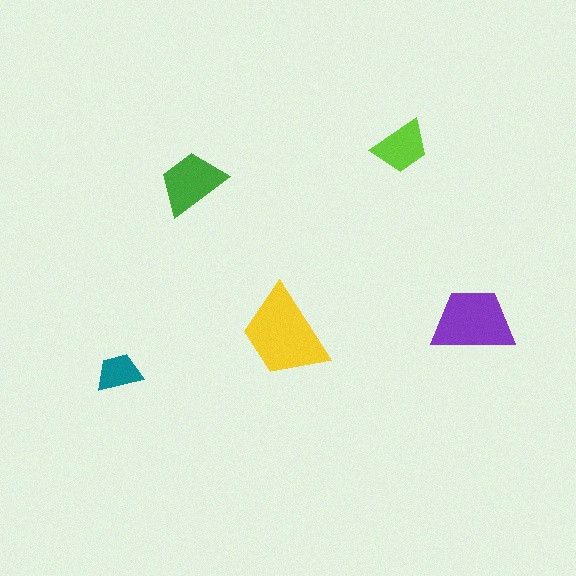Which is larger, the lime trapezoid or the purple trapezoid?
The purple one.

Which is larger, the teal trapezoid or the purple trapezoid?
The purple one.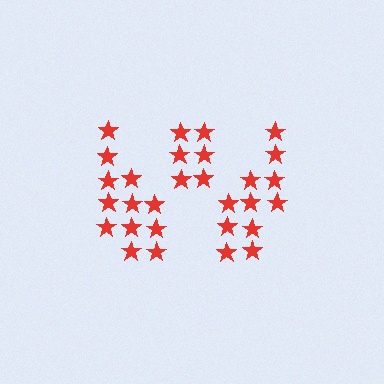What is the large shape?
The large shape is the letter W.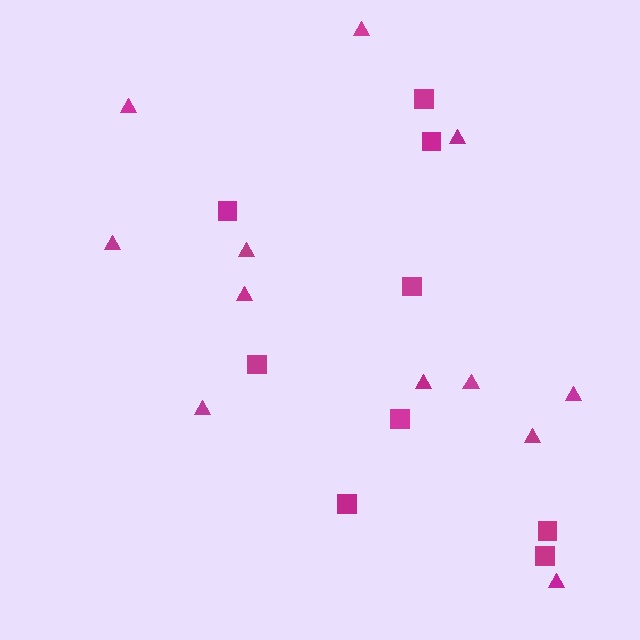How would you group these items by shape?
There are 2 groups: one group of squares (9) and one group of triangles (12).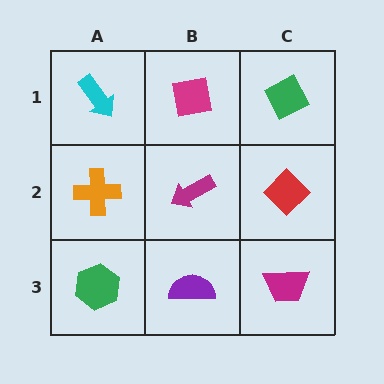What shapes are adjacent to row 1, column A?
An orange cross (row 2, column A), a magenta square (row 1, column B).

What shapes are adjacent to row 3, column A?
An orange cross (row 2, column A), a purple semicircle (row 3, column B).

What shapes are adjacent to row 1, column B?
A magenta arrow (row 2, column B), a cyan arrow (row 1, column A), a green diamond (row 1, column C).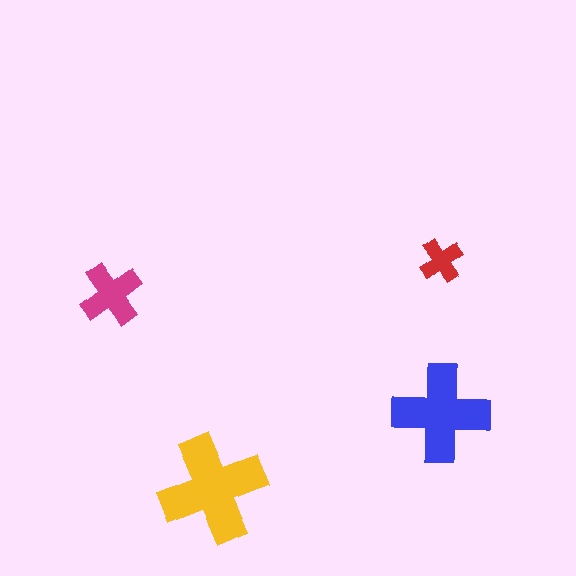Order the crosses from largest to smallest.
the yellow one, the blue one, the magenta one, the red one.